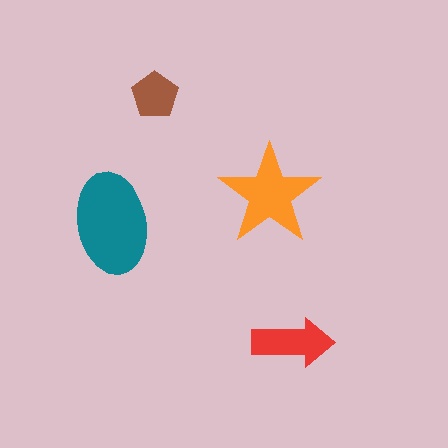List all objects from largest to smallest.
The teal ellipse, the orange star, the red arrow, the brown pentagon.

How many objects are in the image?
There are 4 objects in the image.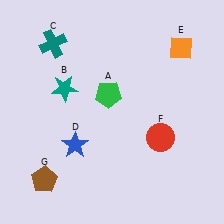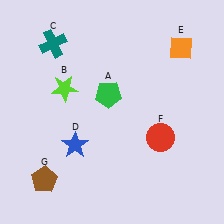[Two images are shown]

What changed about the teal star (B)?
In Image 1, B is teal. In Image 2, it changed to lime.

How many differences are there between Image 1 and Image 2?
There is 1 difference between the two images.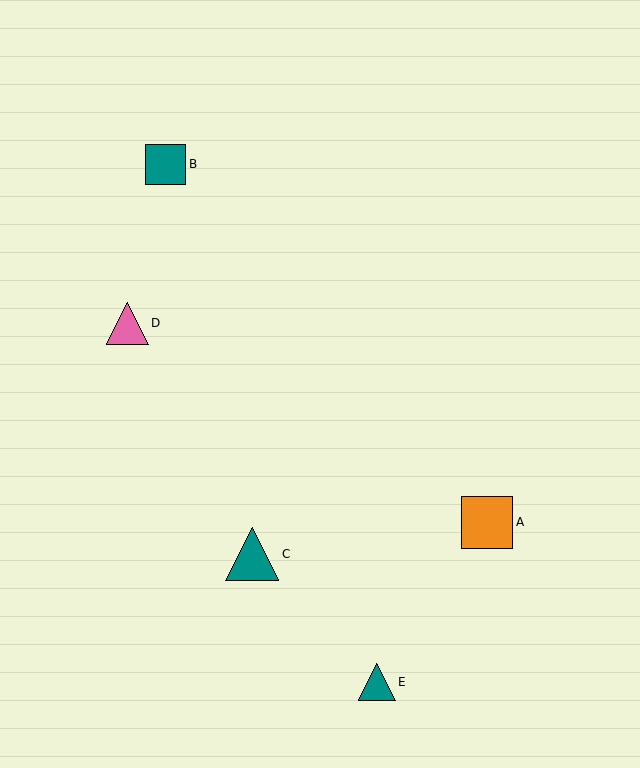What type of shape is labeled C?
Shape C is a teal triangle.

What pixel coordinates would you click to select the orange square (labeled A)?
Click at (487, 522) to select the orange square A.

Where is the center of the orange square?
The center of the orange square is at (487, 522).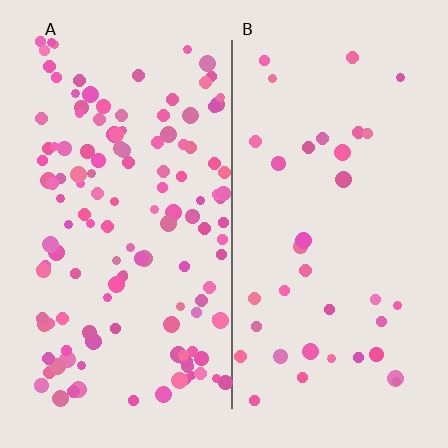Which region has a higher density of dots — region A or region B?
A (the left).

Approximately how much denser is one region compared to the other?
Approximately 3.6× — region A over region B.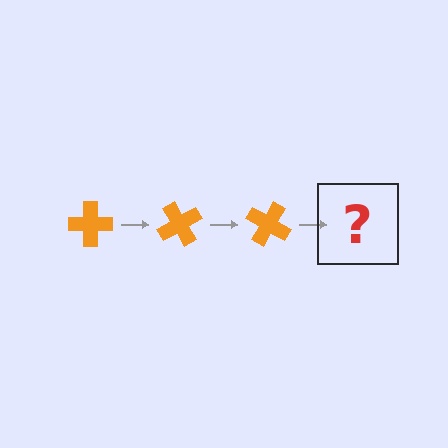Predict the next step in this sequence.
The next step is an orange cross rotated 180 degrees.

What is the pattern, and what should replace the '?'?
The pattern is that the cross rotates 60 degrees each step. The '?' should be an orange cross rotated 180 degrees.